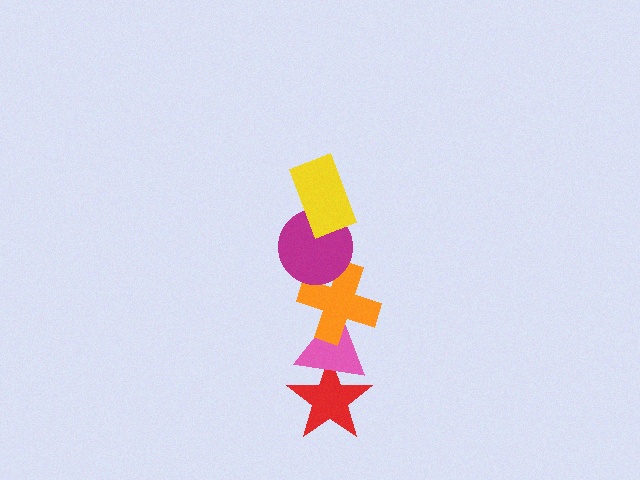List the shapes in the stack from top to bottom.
From top to bottom: the yellow rectangle, the magenta circle, the orange cross, the pink triangle, the red star.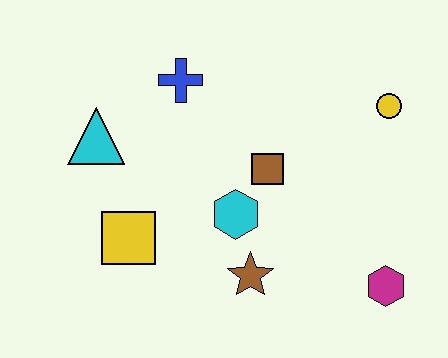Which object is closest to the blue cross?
The cyan triangle is closest to the blue cross.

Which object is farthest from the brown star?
The yellow circle is farthest from the brown star.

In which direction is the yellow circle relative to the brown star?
The yellow circle is above the brown star.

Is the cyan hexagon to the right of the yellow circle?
No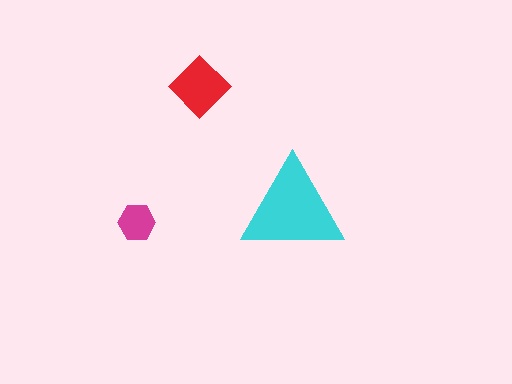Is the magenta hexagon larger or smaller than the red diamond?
Smaller.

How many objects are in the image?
There are 3 objects in the image.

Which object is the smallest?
The magenta hexagon.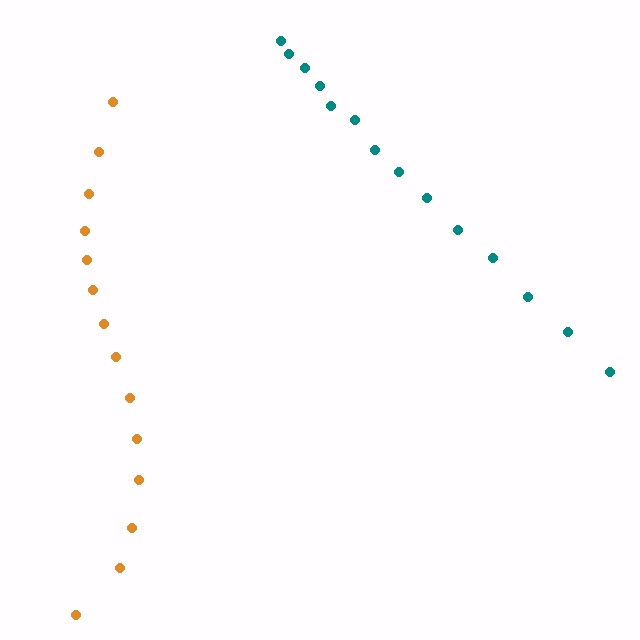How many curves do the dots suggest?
There are 2 distinct paths.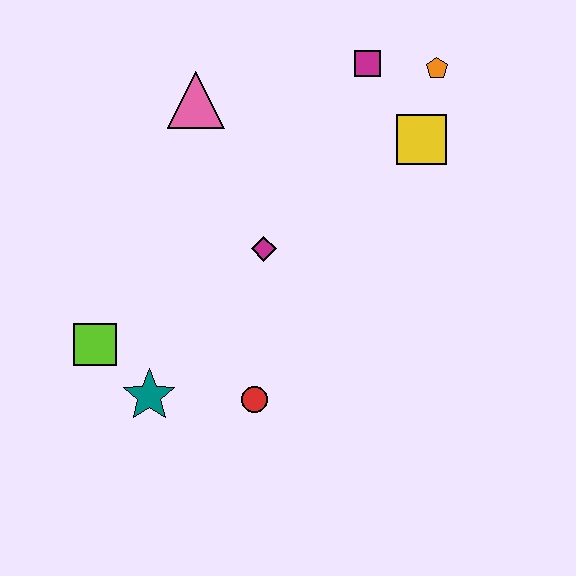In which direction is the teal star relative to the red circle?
The teal star is to the left of the red circle.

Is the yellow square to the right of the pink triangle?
Yes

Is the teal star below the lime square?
Yes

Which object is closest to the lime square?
The teal star is closest to the lime square.